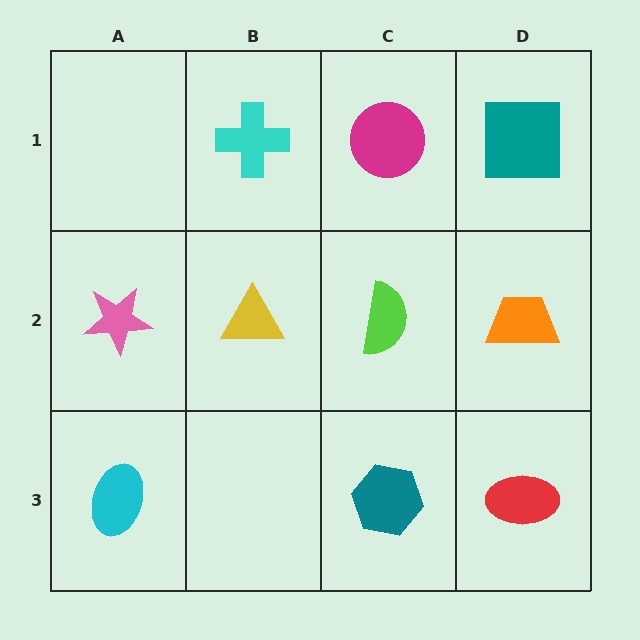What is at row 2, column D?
An orange trapezoid.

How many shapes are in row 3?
3 shapes.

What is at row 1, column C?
A magenta circle.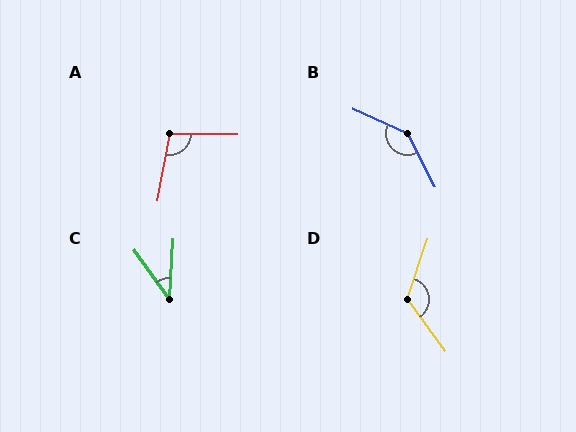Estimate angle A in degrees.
Approximately 100 degrees.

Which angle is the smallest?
C, at approximately 39 degrees.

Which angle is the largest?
B, at approximately 141 degrees.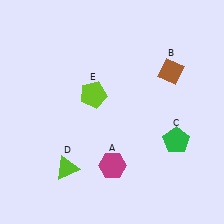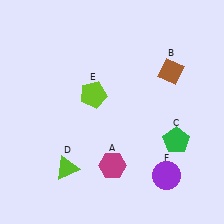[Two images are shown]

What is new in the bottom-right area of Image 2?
A purple circle (F) was added in the bottom-right area of Image 2.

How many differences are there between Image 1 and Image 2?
There is 1 difference between the two images.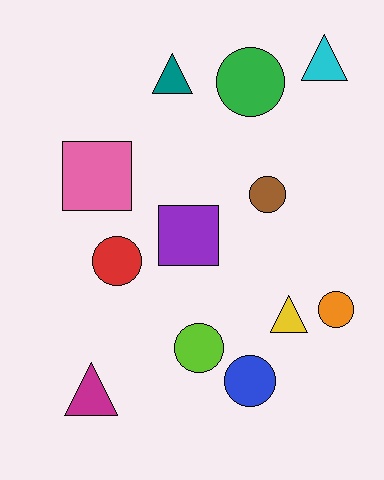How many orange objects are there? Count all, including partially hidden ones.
There is 1 orange object.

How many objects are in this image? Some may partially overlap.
There are 12 objects.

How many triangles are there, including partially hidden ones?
There are 4 triangles.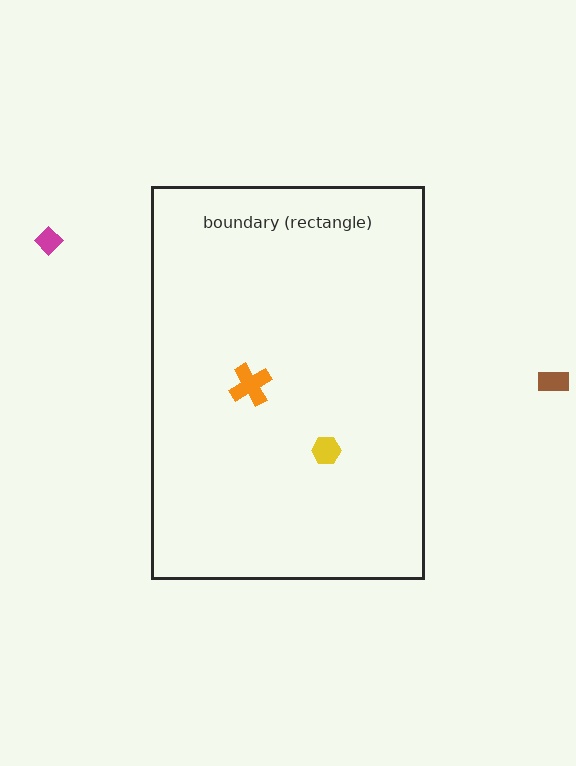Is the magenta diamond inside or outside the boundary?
Outside.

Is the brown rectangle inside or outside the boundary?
Outside.